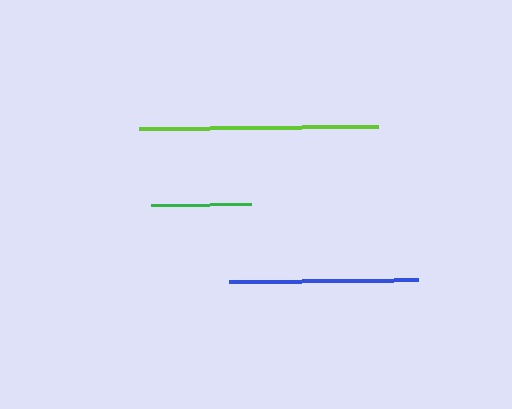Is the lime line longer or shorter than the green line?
The lime line is longer than the green line.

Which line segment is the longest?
The lime line is the longest at approximately 239 pixels.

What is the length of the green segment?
The green segment is approximately 100 pixels long.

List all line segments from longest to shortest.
From longest to shortest: lime, blue, green.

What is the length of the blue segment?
The blue segment is approximately 189 pixels long.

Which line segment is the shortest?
The green line is the shortest at approximately 100 pixels.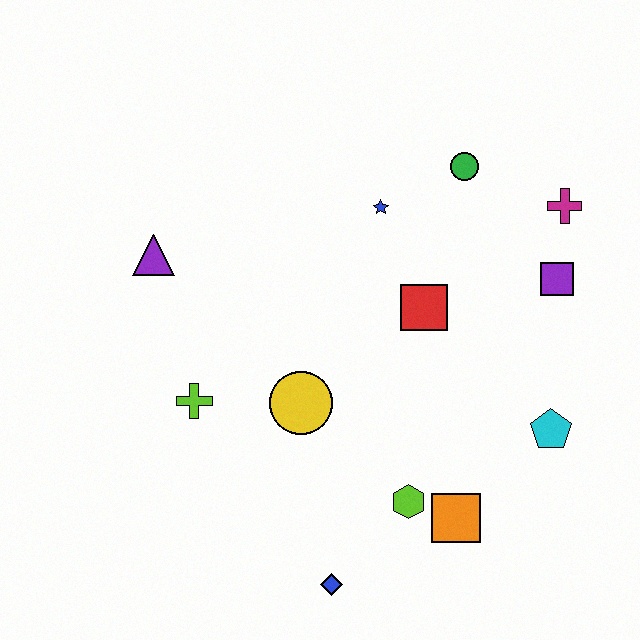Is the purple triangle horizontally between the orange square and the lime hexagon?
No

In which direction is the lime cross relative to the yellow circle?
The lime cross is to the left of the yellow circle.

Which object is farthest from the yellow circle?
The magenta cross is farthest from the yellow circle.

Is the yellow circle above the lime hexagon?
Yes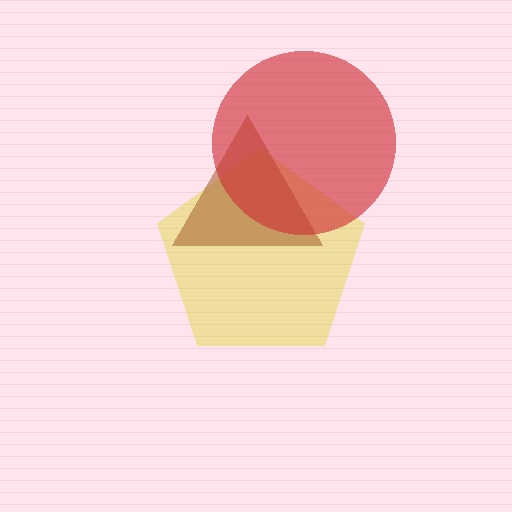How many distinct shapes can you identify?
There are 3 distinct shapes: a yellow pentagon, a brown triangle, a red circle.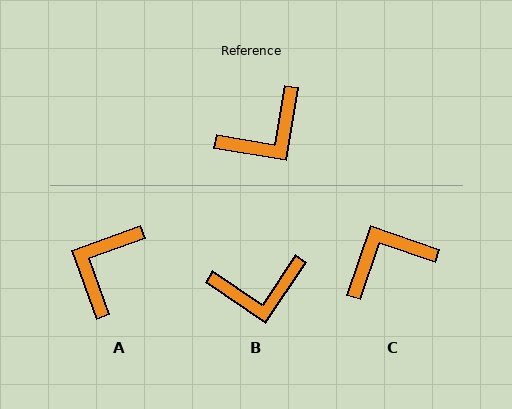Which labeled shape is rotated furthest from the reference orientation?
C, about 170 degrees away.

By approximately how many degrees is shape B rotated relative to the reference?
Approximately 25 degrees clockwise.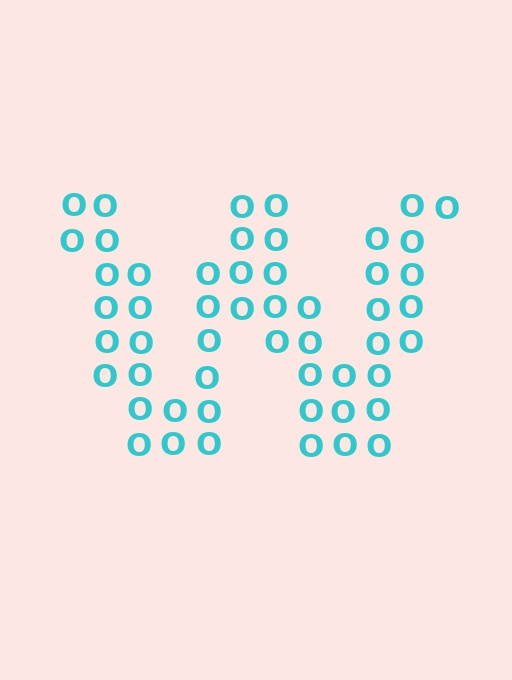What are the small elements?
The small elements are letter O's.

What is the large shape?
The large shape is the letter W.